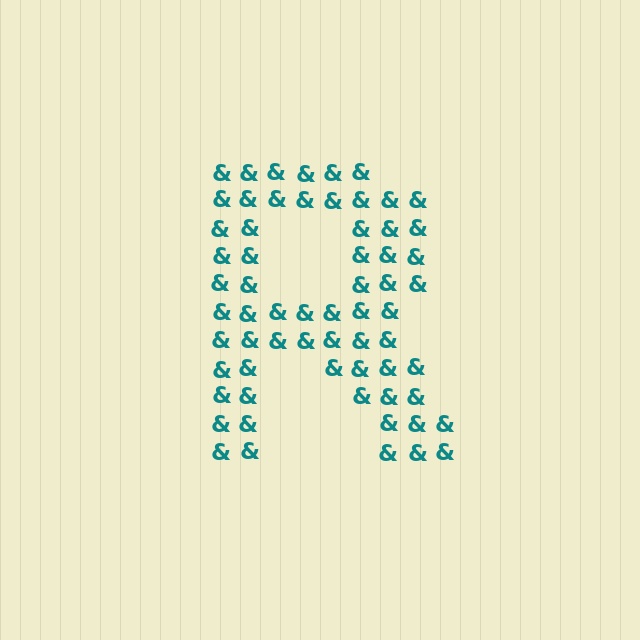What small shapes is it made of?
It is made of small ampersands.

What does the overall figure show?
The overall figure shows the letter R.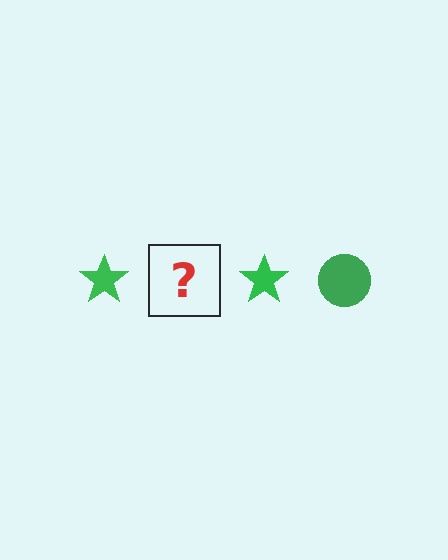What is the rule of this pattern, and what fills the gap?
The rule is that the pattern cycles through star, circle shapes in green. The gap should be filled with a green circle.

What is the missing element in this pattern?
The missing element is a green circle.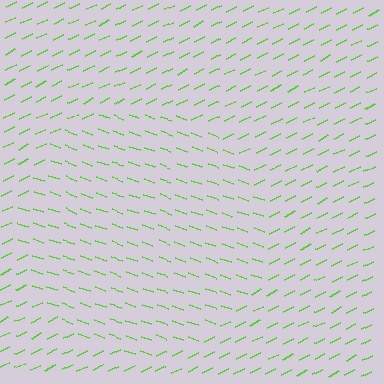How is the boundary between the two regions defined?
The boundary is defined purely by a change in line orientation (approximately 45 degrees difference). All lines are the same color and thickness.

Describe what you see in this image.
The image is filled with small lime line segments. A circle region in the image has lines oriented differently from the surrounding lines, creating a visible texture boundary.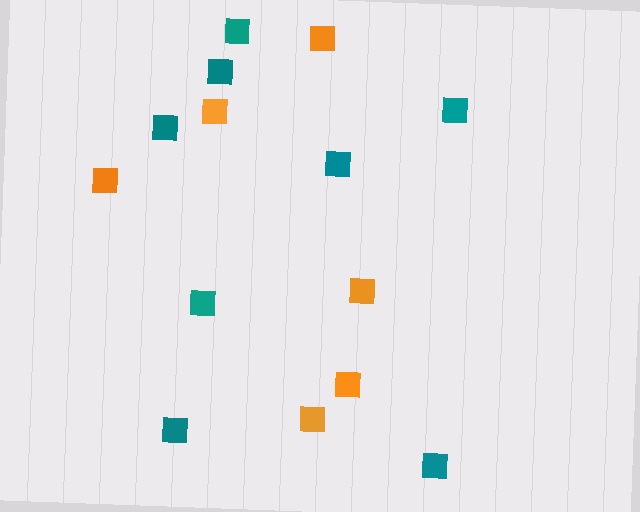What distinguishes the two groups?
There are 2 groups: one group of teal squares (8) and one group of orange squares (6).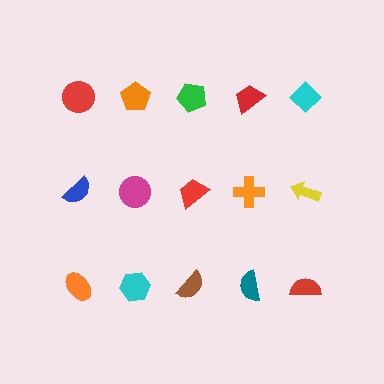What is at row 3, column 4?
A teal semicircle.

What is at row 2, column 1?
A blue semicircle.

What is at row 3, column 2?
A cyan hexagon.